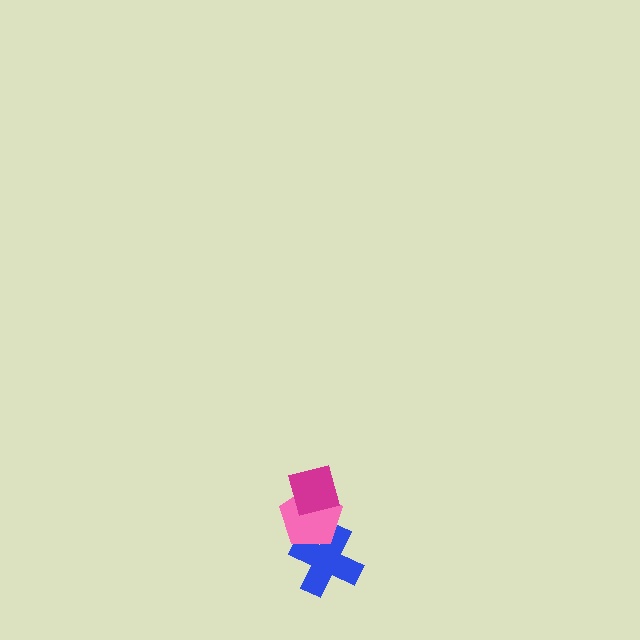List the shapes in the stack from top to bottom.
From top to bottom: the magenta square, the pink pentagon, the blue cross.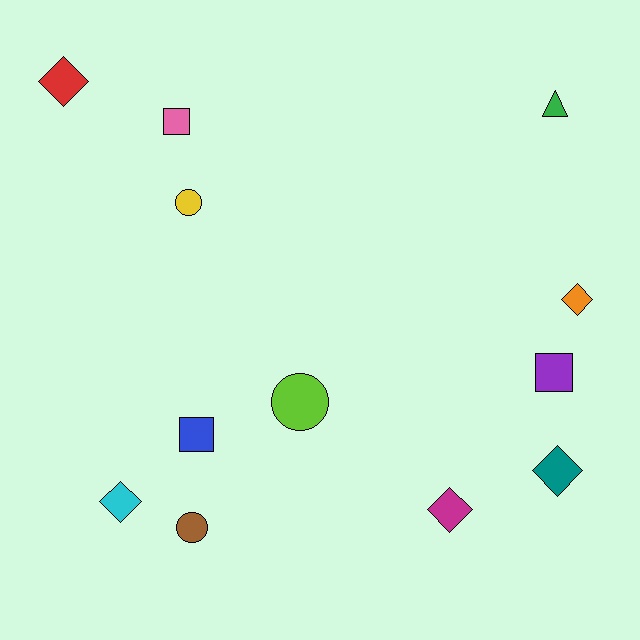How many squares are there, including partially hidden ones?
There are 3 squares.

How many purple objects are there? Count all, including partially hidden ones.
There is 1 purple object.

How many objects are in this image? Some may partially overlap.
There are 12 objects.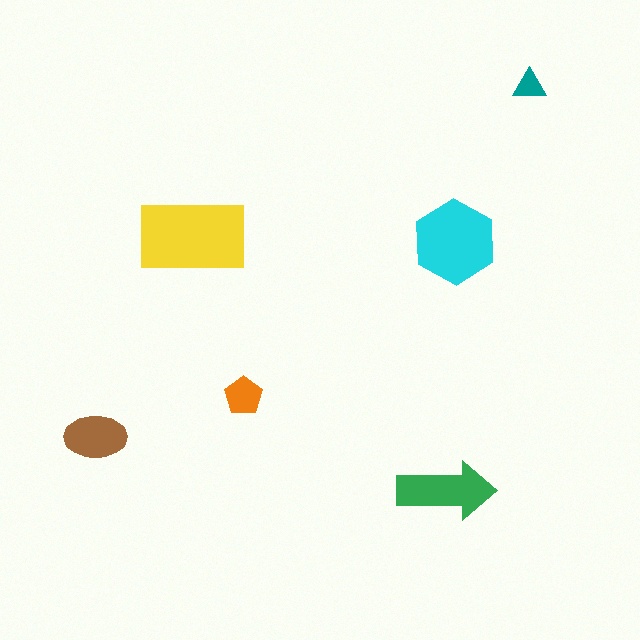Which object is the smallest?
The teal triangle.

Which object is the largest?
The yellow rectangle.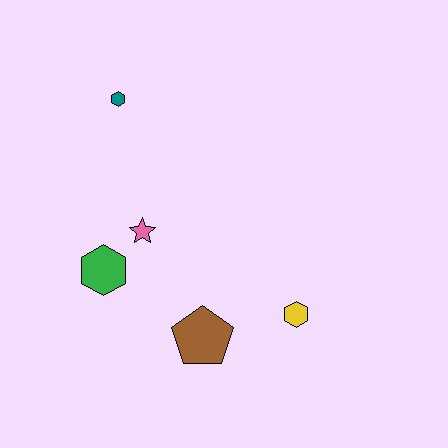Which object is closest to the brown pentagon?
The yellow hexagon is closest to the brown pentagon.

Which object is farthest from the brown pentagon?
The teal hexagon is farthest from the brown pentagon.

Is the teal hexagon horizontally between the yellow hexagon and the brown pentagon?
No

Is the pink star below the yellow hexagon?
No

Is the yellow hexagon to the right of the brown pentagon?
Yes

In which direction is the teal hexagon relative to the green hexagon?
The teal hexagon is above the green hexagon.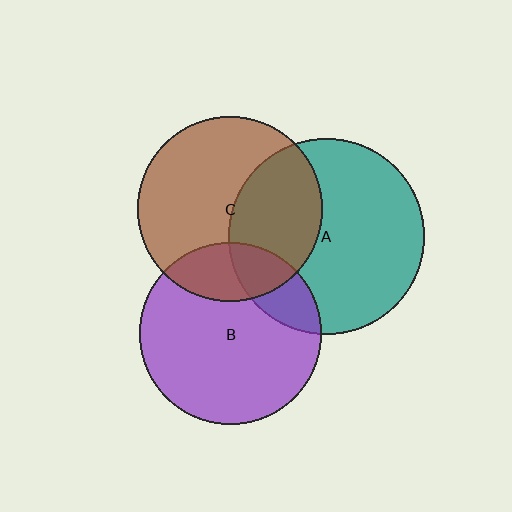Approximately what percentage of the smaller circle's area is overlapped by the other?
Approximately 40%.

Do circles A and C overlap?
Yes.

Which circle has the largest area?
Circle A (teal).